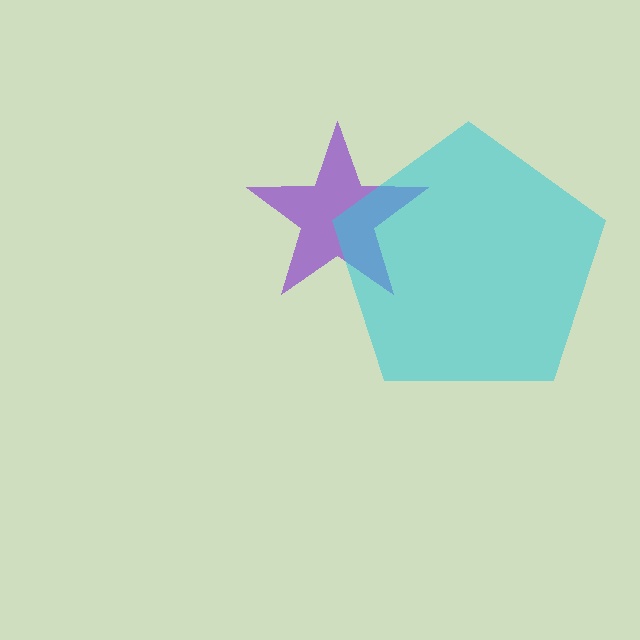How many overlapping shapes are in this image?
There are 2 overlapping shapes in the image.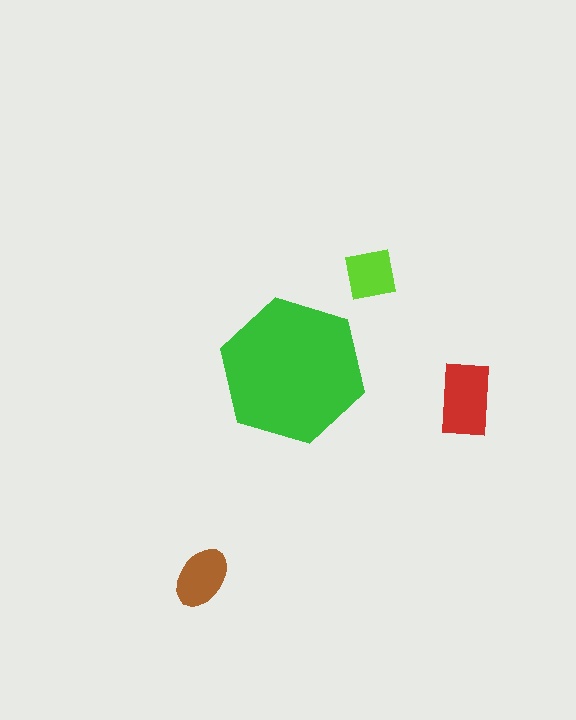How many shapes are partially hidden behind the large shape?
0 shapes are partially hidden.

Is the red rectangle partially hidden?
No, the red rectangle is fully visible.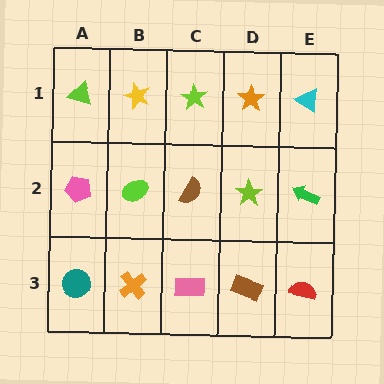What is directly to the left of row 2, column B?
A pink pentagon.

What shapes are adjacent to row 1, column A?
A pink pentagon (row 2, column A), a yellow star (row 1, column B).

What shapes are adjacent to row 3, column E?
A green arrow (row 2, column E), a brown rectangle (row 3, column D).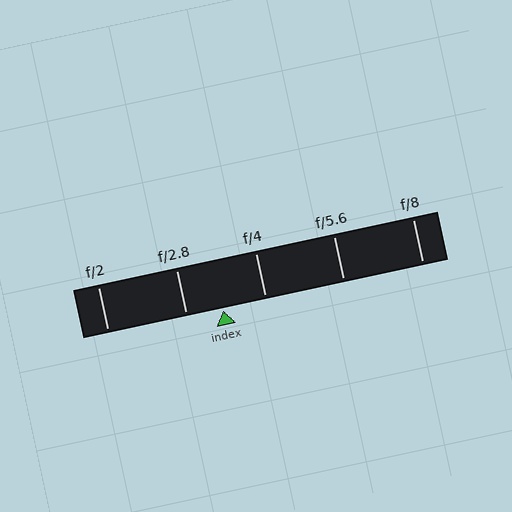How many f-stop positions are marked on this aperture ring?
There are 5 f-stop positions marked.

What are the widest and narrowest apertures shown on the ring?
The widest aperture shown is f/2 and the narrowest is f/8.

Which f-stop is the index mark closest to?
The index mark is closest to f/2.8.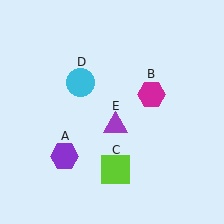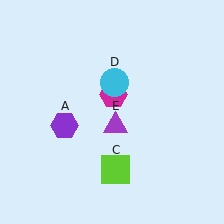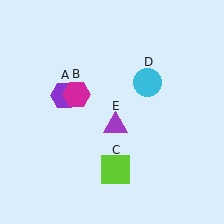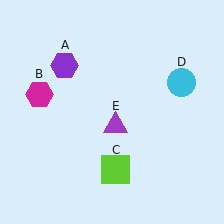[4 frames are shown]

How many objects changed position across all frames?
3 objects changed position: purple hexagon (object A), magenta hexagon (object B), cyan circle (object D).